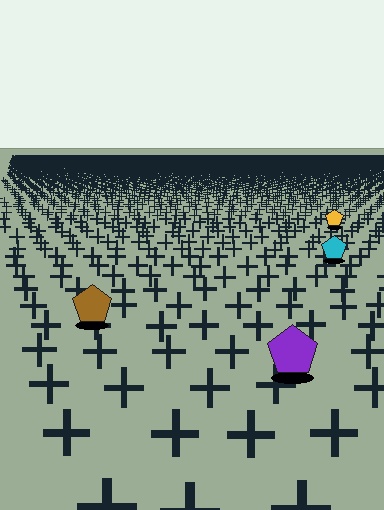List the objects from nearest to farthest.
From nearest to farthest: the purple pentagon, the brown pentagon, the cyan pentagon, the yellow pentagon.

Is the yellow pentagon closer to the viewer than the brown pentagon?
No. The brown pentagon is closer — you can tell from the texture gradient: the ground texture is coarser near it.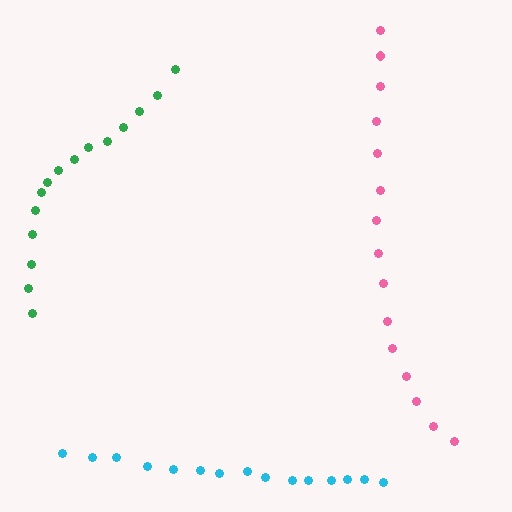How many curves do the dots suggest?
There are 3 distinct paths.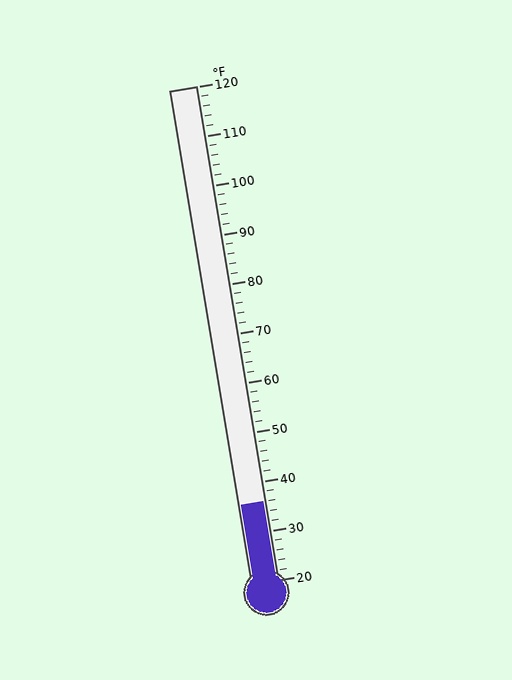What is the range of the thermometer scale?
The thermometer scale ranges from 20°F to 120°F.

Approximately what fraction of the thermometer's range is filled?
The thermometer is filled to approximately 15% of its range.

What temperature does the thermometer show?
The thermometer shows approximately 36°F.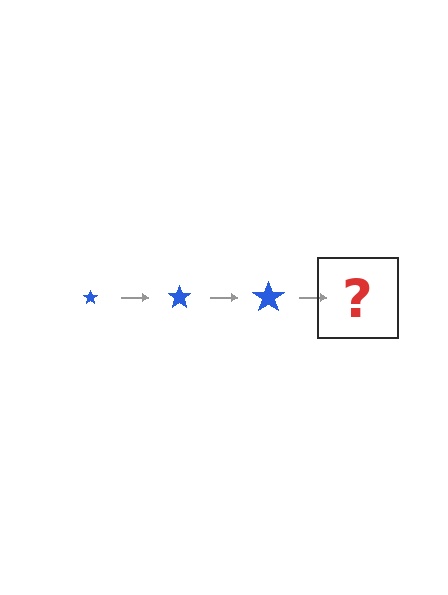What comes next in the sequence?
The next element should be a blue star, larger than the previous one.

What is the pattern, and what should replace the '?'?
The pattern is that the star gets progressively larger each step. The '?' should be a blue star, larger than the previous one.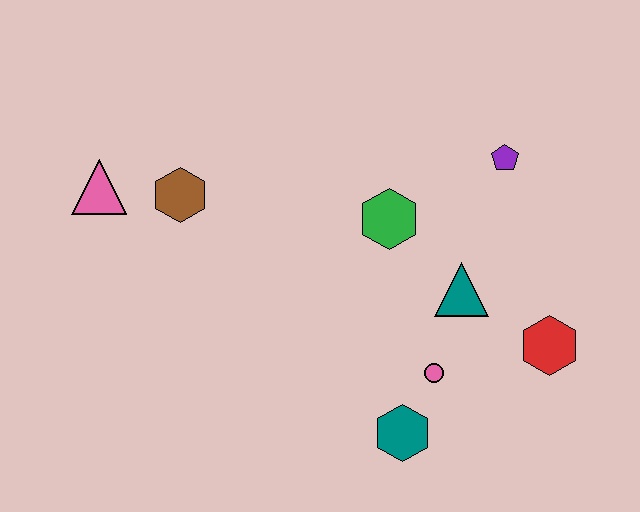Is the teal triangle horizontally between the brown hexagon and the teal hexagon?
No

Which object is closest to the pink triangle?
The brown hexagon is closest to the pink triangle.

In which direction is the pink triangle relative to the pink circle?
The pink triangle is to the left of the pink circle.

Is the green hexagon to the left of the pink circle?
Yes